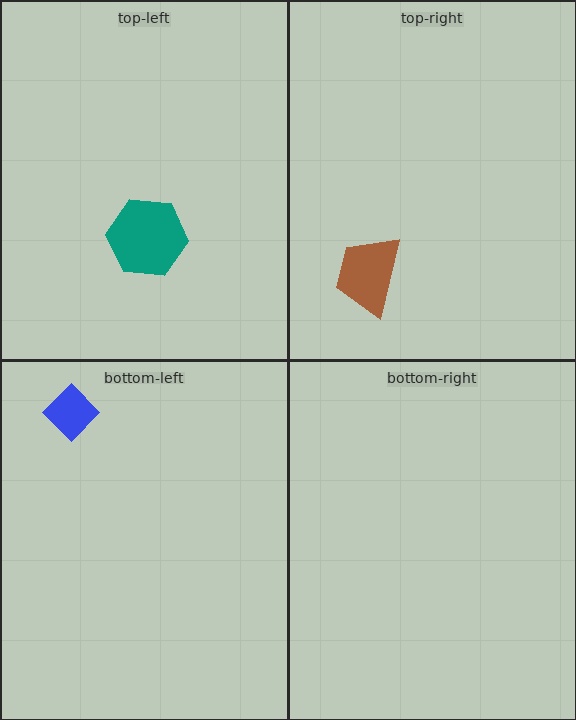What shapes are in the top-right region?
The brown trapezoid.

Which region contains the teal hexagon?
The top-left region.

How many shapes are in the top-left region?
1.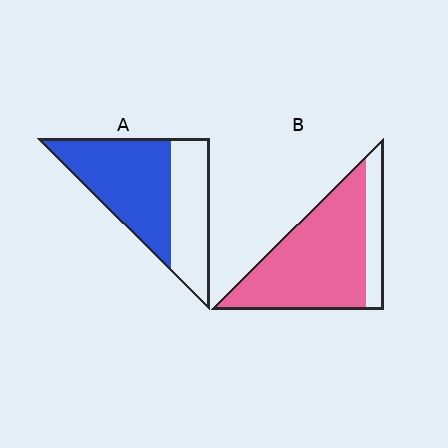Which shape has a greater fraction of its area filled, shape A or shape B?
Shape B.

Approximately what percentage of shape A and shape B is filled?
A is approximately 60% and B is approximately 80%.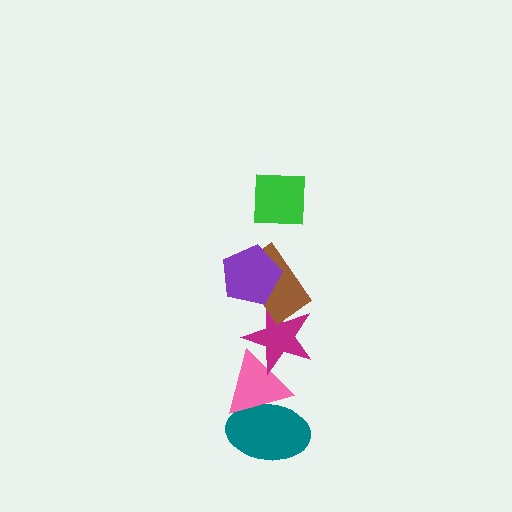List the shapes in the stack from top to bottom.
From top to bottom: the green square, the purple pentagon, the brown rectangle, the magenta star, the pink triangle, the teal ellipse.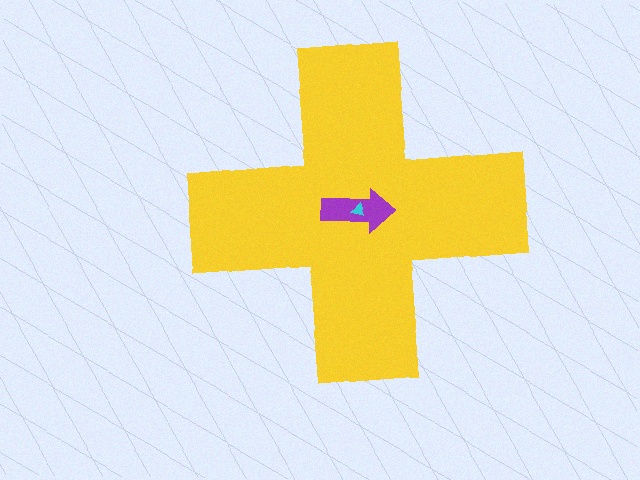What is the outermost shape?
The yellow cross.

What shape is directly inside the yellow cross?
The purple arrow.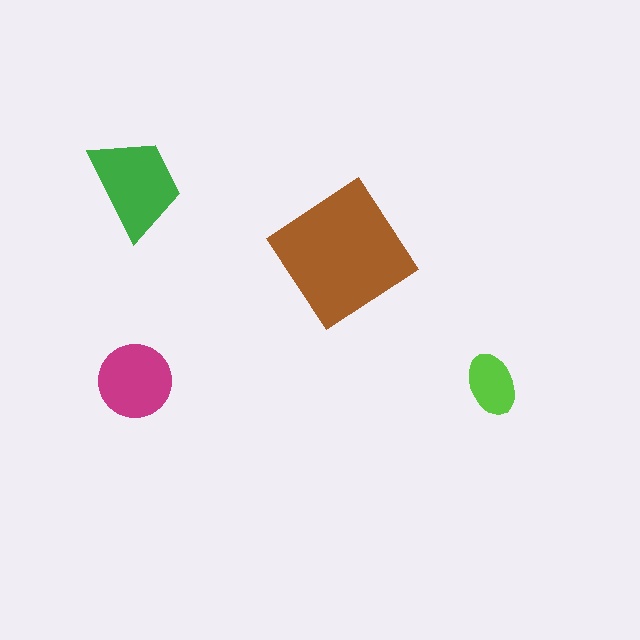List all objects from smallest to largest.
The lime ellipse, the magenta circle, the green trapezoid, the brown diamond.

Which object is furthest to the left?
The magenta circle is leftmost.